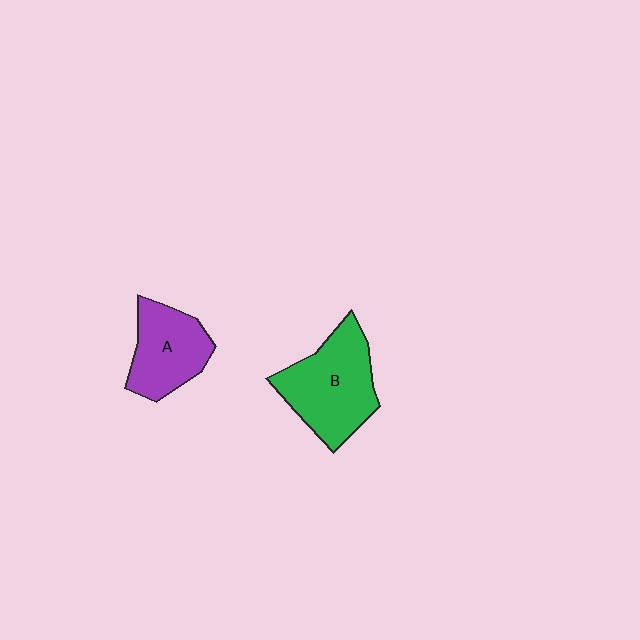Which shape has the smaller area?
Shape A (purple).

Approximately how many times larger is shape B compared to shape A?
Approximately 1.4 times.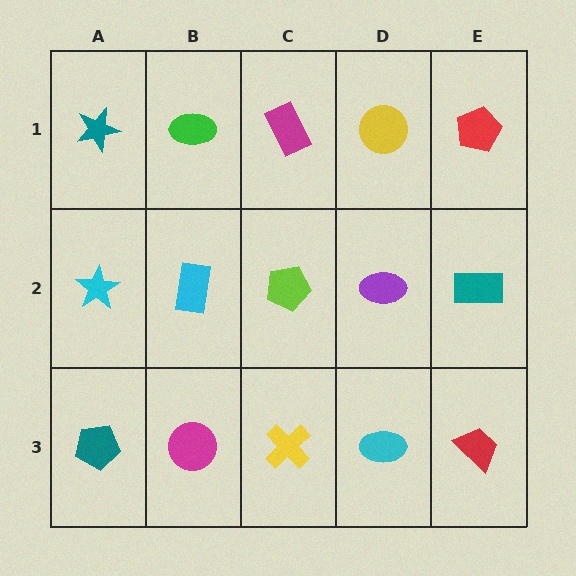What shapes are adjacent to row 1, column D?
A purple ellipse (row 2, column D), a magenta rectangle (row 1, column C), a red pentagon (row 1, column E).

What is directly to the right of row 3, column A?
A magenta circle.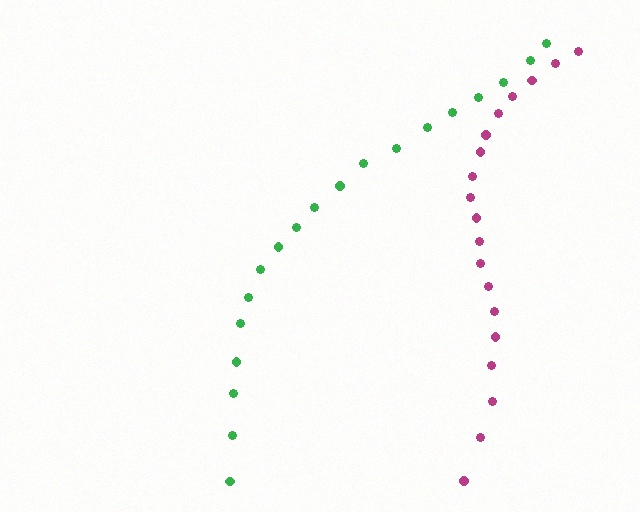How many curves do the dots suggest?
There are 2 distinct paths.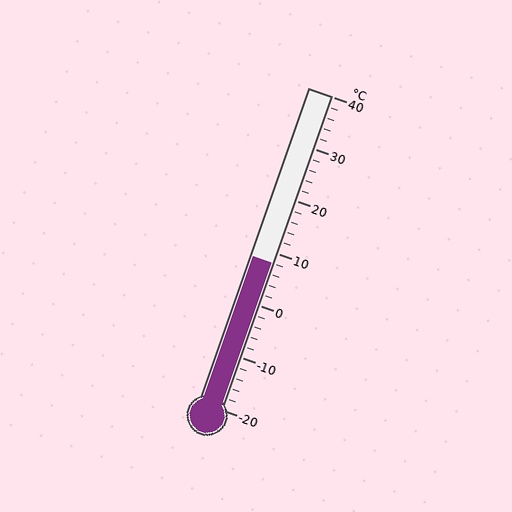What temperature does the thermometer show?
The thermometer shows approximately 8°C.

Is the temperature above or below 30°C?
The temperature is below 30°C.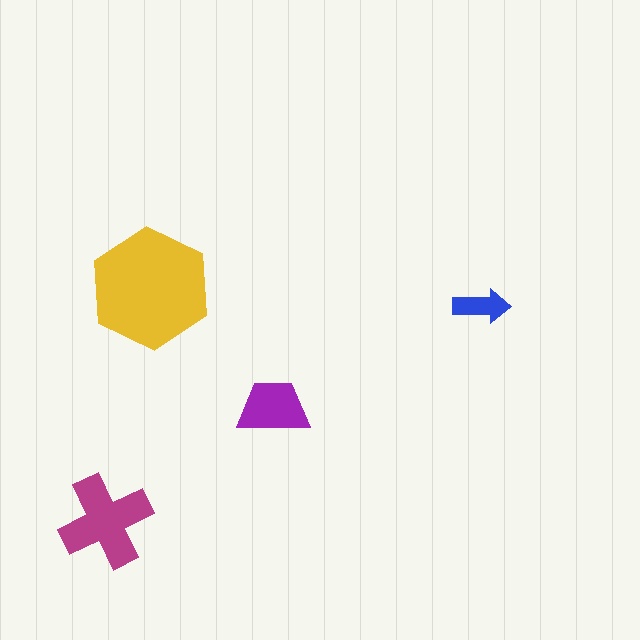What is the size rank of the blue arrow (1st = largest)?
4th.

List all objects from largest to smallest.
The yellow hexagon, the magenta cross, the purple trapezoid, the blue arrow.